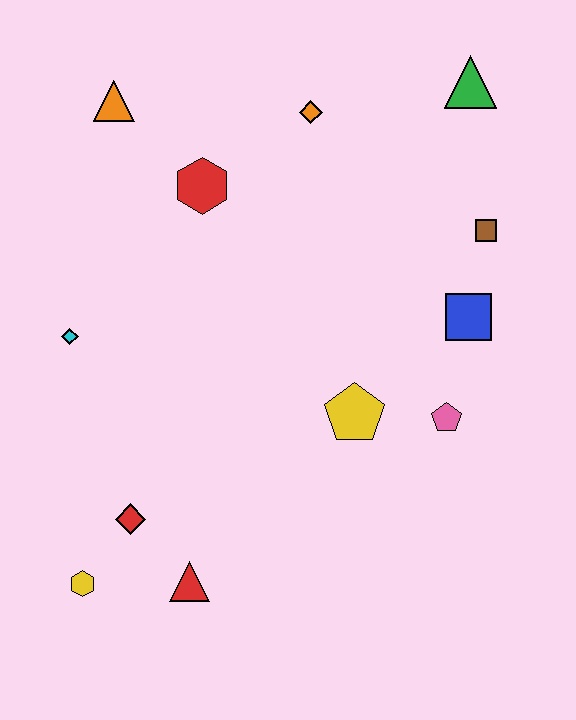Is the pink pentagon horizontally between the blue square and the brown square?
No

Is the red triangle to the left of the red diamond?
No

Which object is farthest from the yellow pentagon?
The orange triangle is farthest from the yellow pentagon.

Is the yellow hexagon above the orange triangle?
No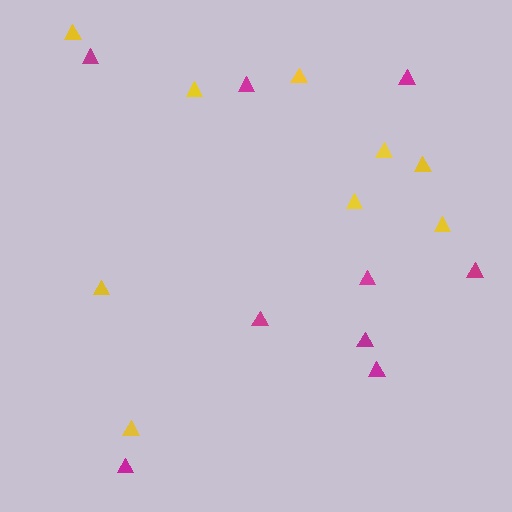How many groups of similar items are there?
There are 2 groups: one group of yellow triangles (9) and one group of magenta triangles (9).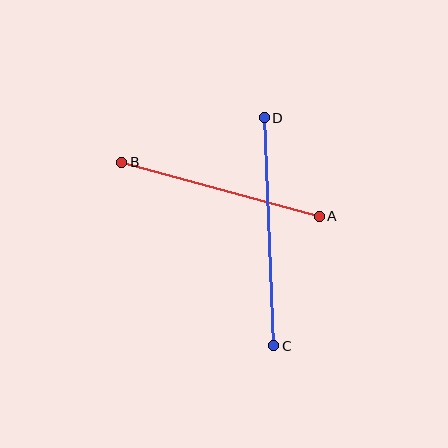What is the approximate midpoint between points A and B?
The midpoint is at approximately (221, 189) pixels.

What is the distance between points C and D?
The distance is approximately 228 pixels.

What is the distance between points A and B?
The distance is approximately 205 pixels.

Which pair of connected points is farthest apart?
Points C and D are farthest apart.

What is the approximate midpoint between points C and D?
The midpoint is at approximately (269, 232) pixels.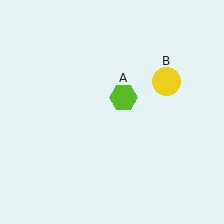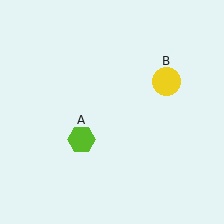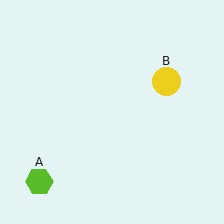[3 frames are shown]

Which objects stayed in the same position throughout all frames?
Yellow circle (object B) remained stationary.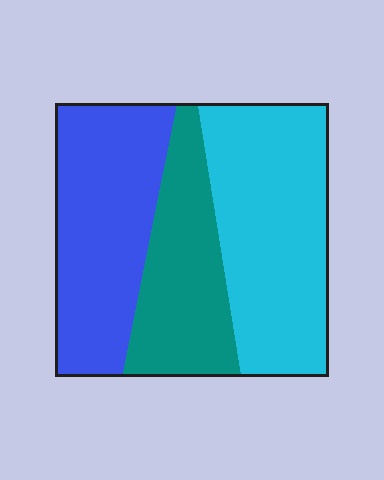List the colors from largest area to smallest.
From largest to smallest: cyan, blue, teal.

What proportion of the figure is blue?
Blue covers 35% of the figure.